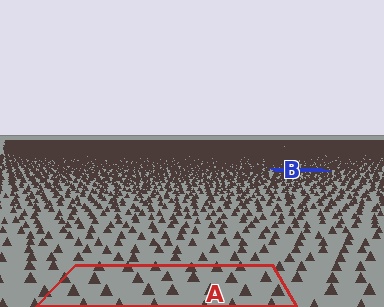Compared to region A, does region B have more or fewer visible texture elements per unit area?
Region B has more texture elements per unit area — they are packed more densely because it is farther away.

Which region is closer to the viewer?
Region A is closer. The texture elements there are larger and more spread out.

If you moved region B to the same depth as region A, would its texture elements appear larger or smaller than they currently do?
They would appear larger. At a closer depth, the same texture elements are projected at a bigger on-screen size.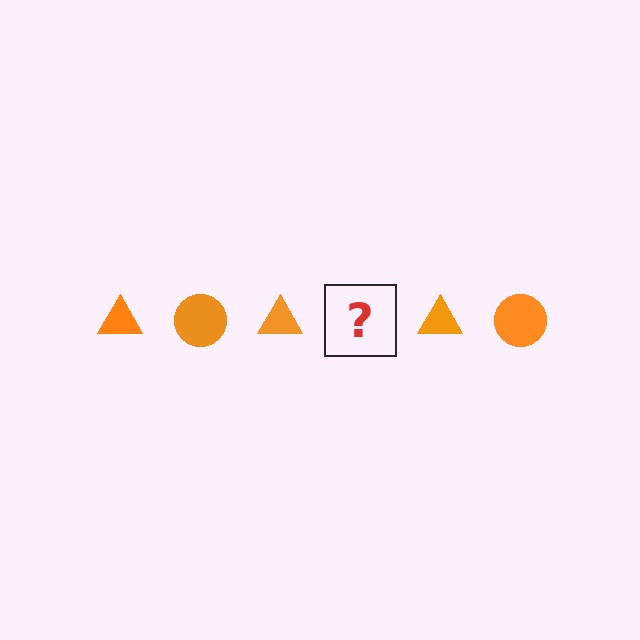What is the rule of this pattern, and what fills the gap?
The rule is that the pattern cycles through triangle, circle shapes in orange. The gap should be filled with an orange circle.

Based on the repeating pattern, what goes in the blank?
The blank should be an orange circle.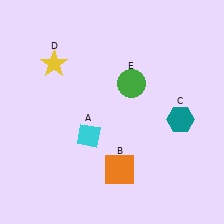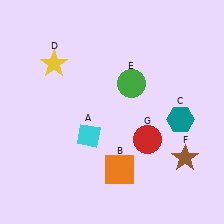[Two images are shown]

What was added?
A brown star (F), a red circle (G) were added in Image 2.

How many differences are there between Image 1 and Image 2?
There are 2 differences between the two images.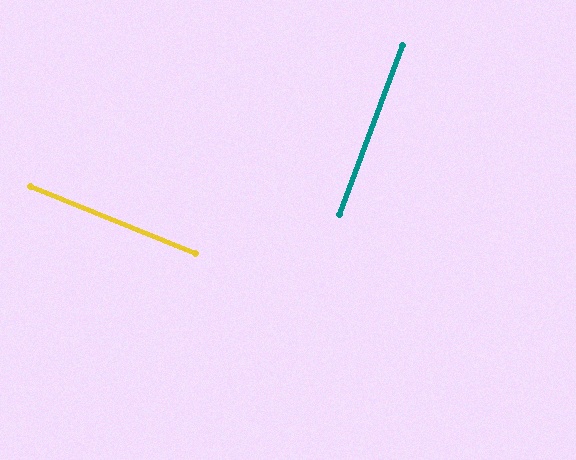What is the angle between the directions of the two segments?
Approximately 89 degrees.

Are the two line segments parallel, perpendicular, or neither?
Perpendicular — they meet at approximately 89°.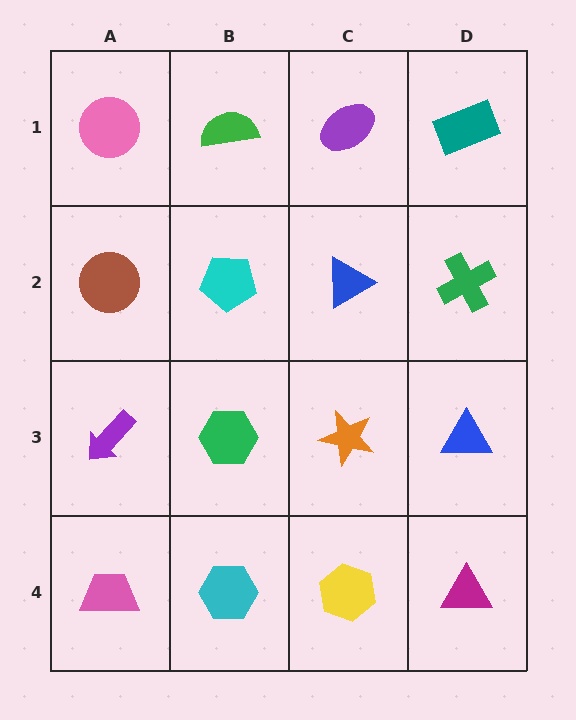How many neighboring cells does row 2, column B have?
4.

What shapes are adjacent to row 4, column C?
An orange star (row 3, column C), a cyan hexagon (row 4, column B), a magenta triangle (row 4, column D).